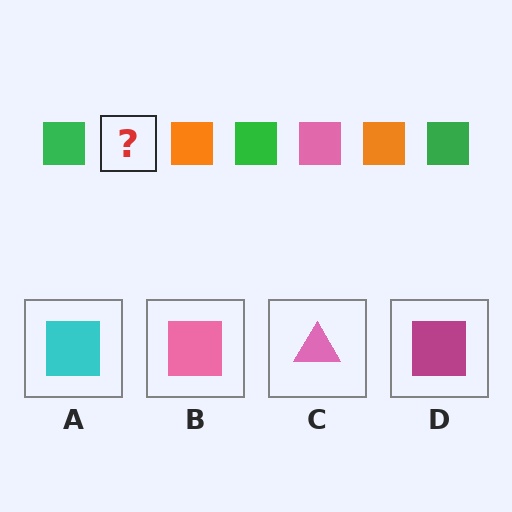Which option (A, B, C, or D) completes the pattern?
B.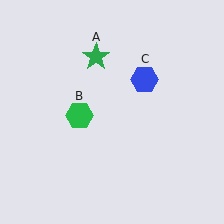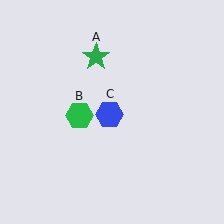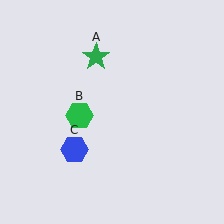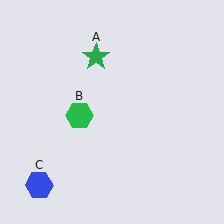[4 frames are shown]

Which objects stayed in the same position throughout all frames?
Green star (object A) and green hexagon (object B) remained stationary.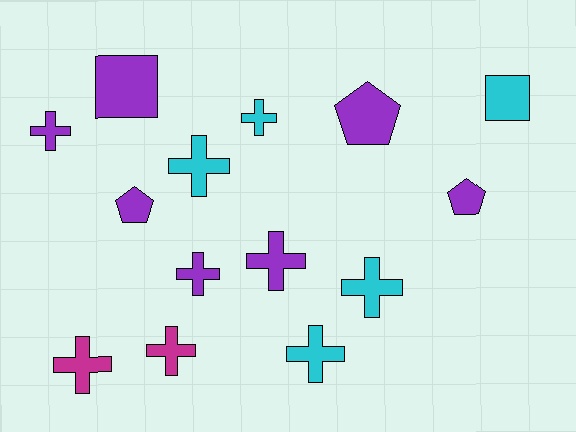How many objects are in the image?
There are 14 objects.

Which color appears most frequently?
Purple, with 7 objects.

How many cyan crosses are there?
There are 4 cyan crosses.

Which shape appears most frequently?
Cross, with 9 objects.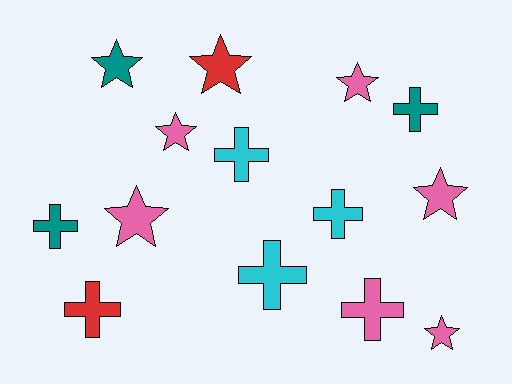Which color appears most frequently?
Pink, with 6 objects.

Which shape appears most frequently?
Star, with 7 objects.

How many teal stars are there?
There is 1 teal star.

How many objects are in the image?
There are 14 objects.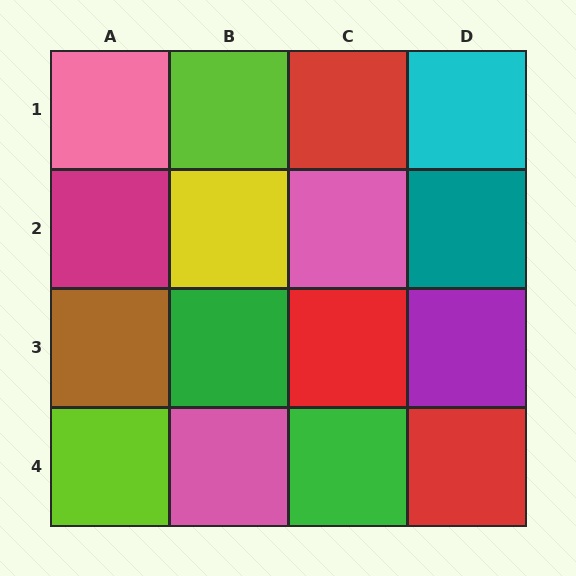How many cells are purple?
1 cell is purple.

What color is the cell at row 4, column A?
Lime.